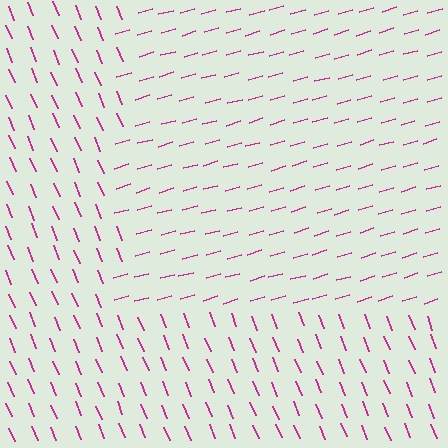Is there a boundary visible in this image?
Yes, there is a texture boundary formed by a change in line orientation.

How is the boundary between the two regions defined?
The boundary is defined purely by a change in line orientation (approximately 84 degrees difference). All lines are the same color and thickness.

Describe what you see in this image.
The image is filled with small magenta line segments. A rectangle region in the image has lines oriented differently from the surrounding lines, creating a visible texture boundary.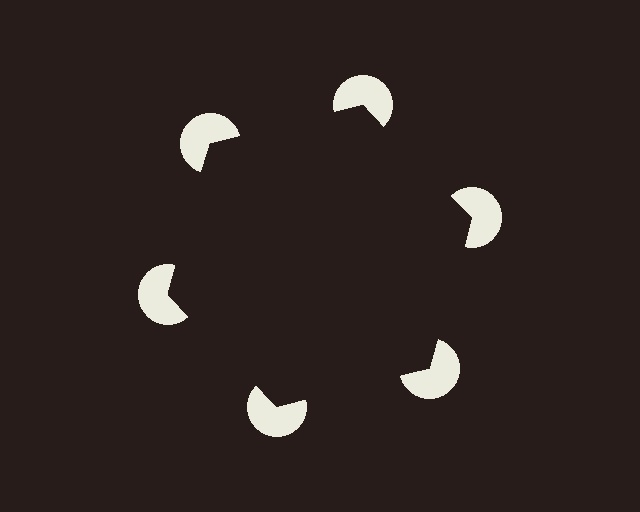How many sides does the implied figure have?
6 sides.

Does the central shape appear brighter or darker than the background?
It typically appears slightly darker than the background, even though no actual brightness change is drawn.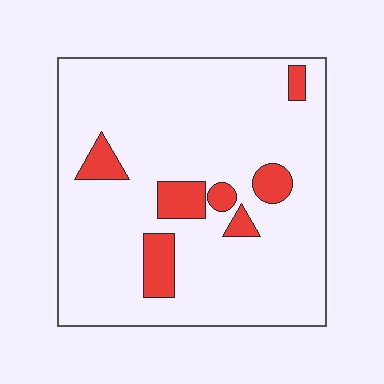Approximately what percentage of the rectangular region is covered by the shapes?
Approximately 10%.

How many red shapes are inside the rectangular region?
7.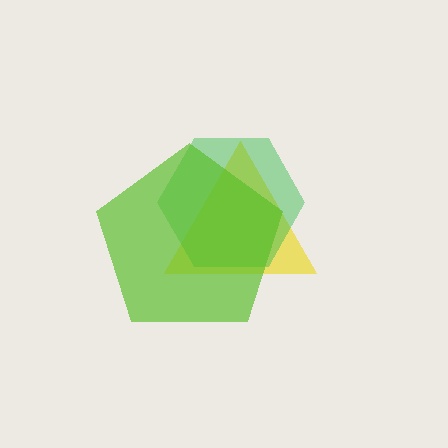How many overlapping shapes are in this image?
There are 3 overlapping shapes in the image.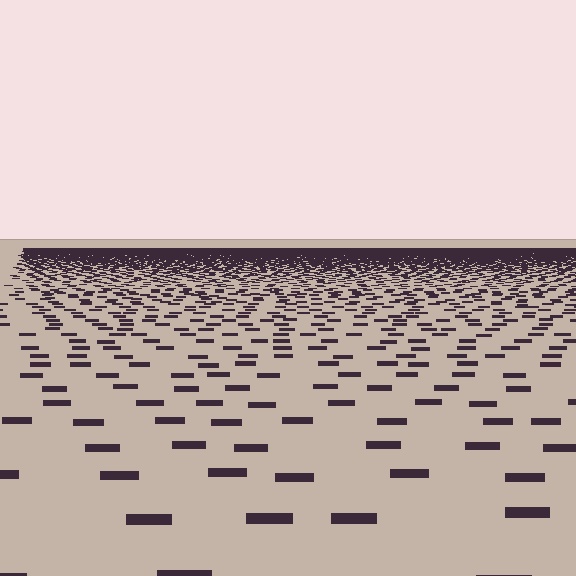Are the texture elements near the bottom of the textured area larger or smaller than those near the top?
Larger. Near the bottom, elements are closer to the viewer and appear at a bigger on-screen size.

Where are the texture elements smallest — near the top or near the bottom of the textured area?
Near the top.